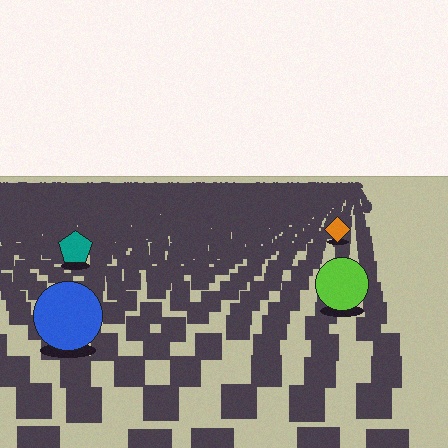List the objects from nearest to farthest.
From nearest to farthest: the blue circle, the lime circle, the teal pentagon, the orange diamond.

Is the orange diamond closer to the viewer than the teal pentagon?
No. The teal pentagon is closer — you can tell from the texture gradient: the ground texture is coarser near it.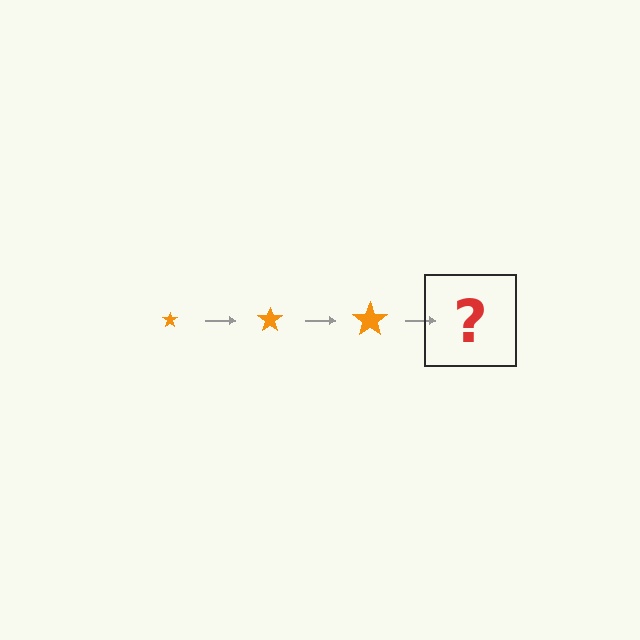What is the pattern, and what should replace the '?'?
The pattern is that the star gets progressively larger each step. The '?' should be an orange star, larger than the previous one.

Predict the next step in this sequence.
The next step is an orange star, larger than the previous one.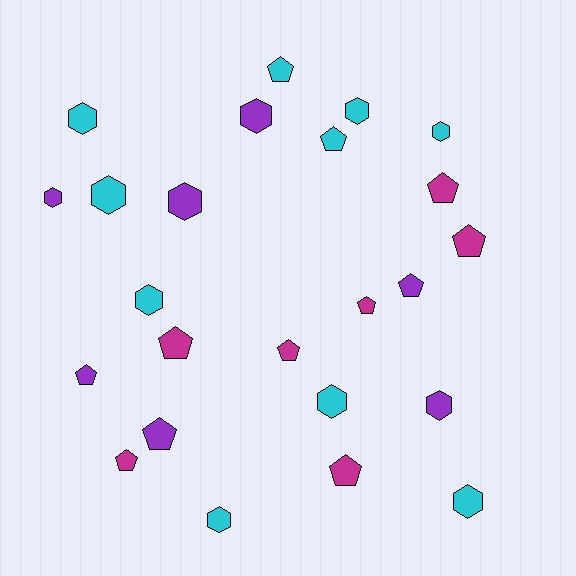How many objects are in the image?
There are 24 objects.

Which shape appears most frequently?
Pentagon, with 12 objects.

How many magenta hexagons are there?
There are no magenta hexagons.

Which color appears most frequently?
Cyan, with 10 objects.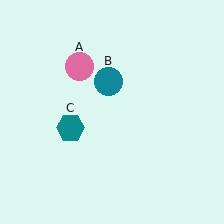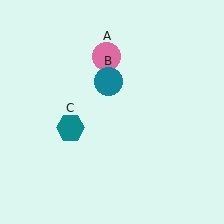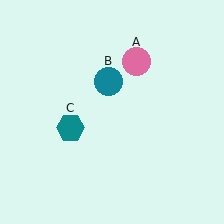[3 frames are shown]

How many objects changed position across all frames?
1 object changed position: pink circle (object A).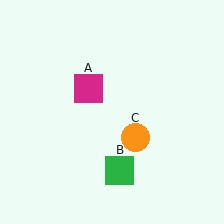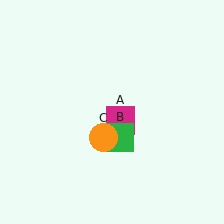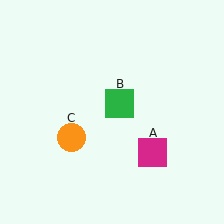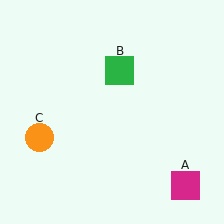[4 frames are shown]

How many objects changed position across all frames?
3 objects changed position: magenta square (object A), green square (object B), orange circle (object C).